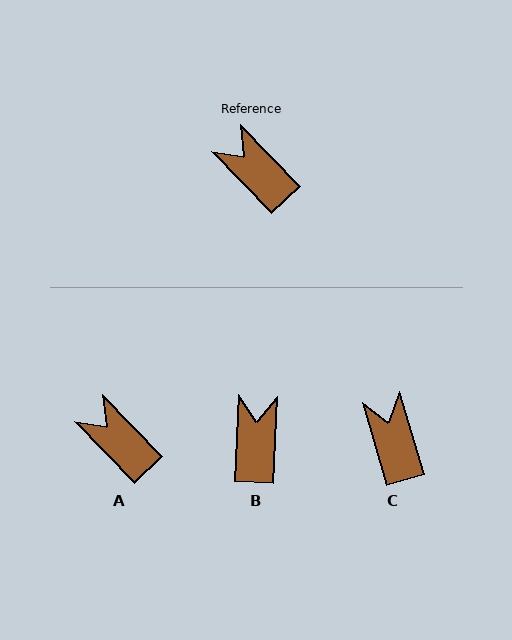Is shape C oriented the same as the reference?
No, it is off by about 27 degrees.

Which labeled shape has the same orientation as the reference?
A.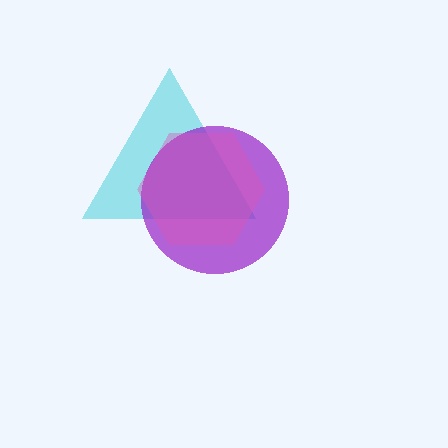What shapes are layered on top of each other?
The layered shapes are: a cyan triangle, a purple circle, a pink hexagon.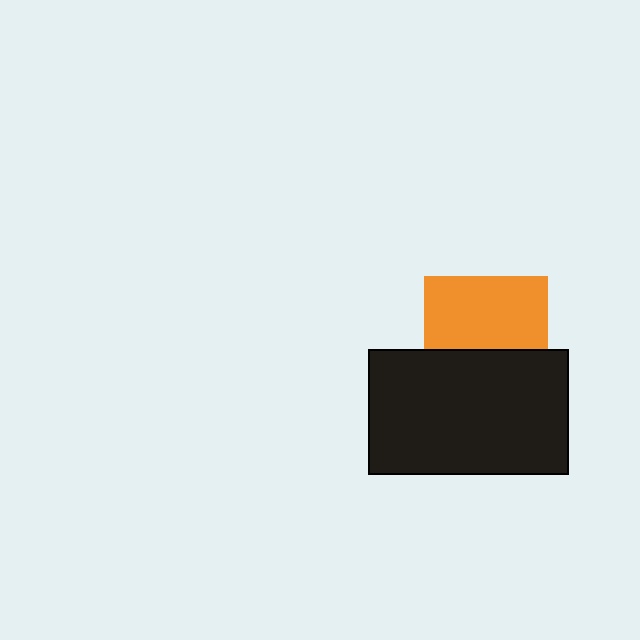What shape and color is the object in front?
The object in front is a black rectangle.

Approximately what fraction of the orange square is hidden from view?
Roughly 40% of the orange square is hidden behind the black rectangle.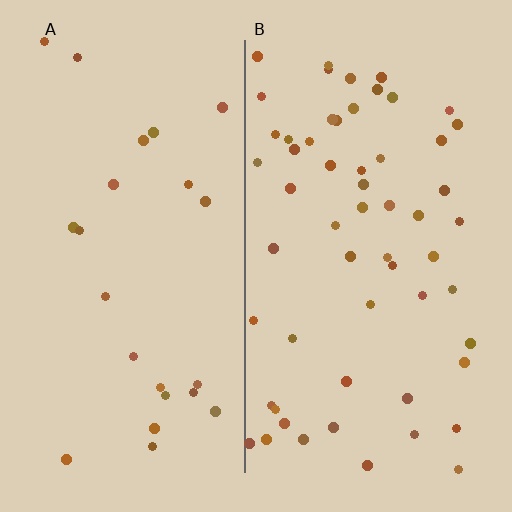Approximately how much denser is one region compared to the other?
Approximately 2.5× — region B over region A.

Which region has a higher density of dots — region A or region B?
B (the right).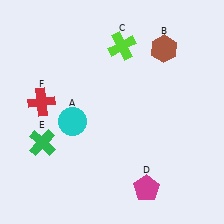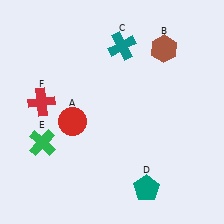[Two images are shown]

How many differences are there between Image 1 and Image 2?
There are 3 differences between the two images.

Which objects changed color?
A changed from cyan to red. C changed from lime to teal. D changed from magenta to teal.